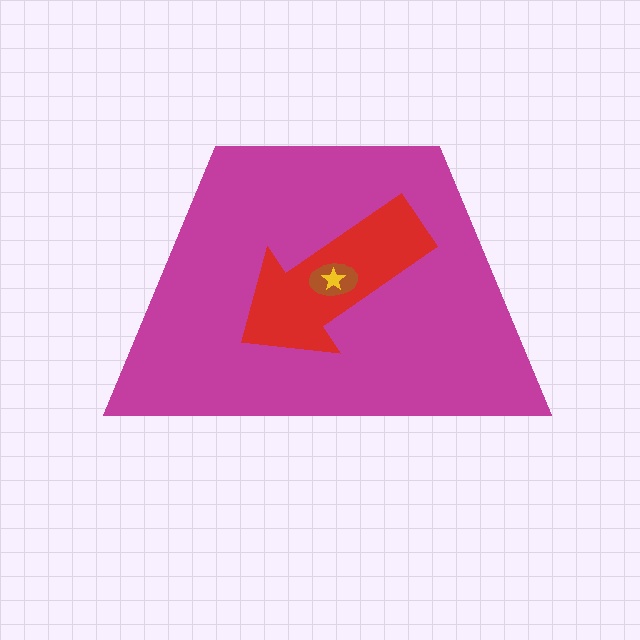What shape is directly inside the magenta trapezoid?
The red arrow.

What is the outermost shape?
The magenta trapezoid.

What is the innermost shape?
The yellow star.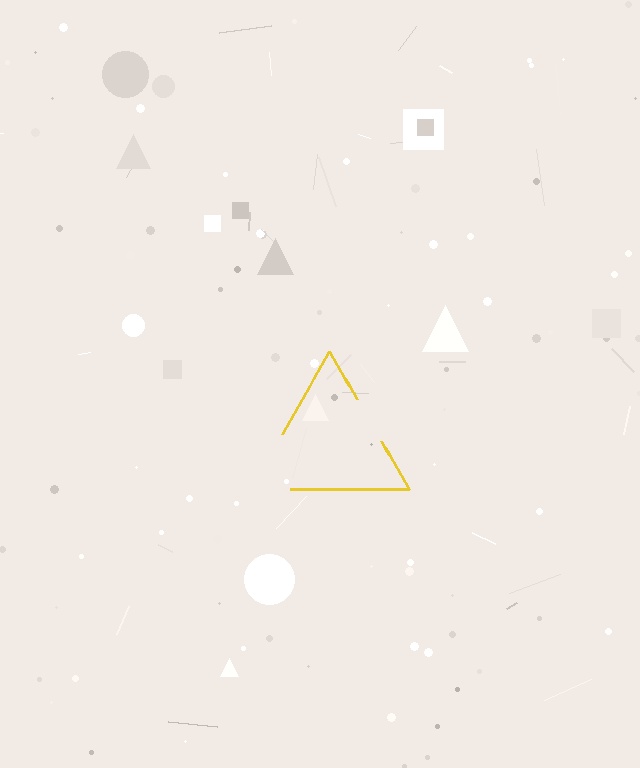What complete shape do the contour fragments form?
The contour fragments form a triangle.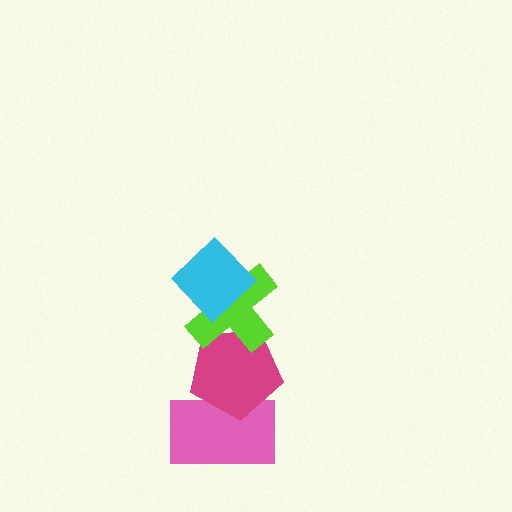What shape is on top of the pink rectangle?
The magenta pentagon is on top of the pink rectangle.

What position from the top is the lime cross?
The lime cross is 2nd from the top.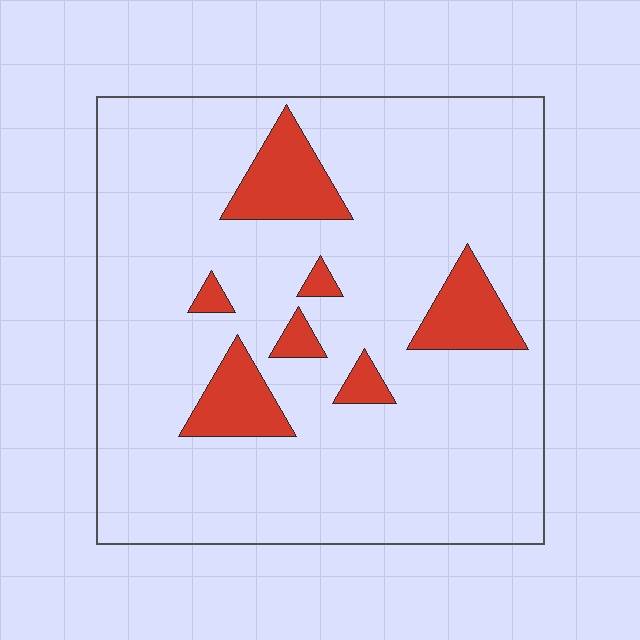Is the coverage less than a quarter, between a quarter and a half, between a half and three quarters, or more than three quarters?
Less than a quarter.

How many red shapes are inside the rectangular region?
7.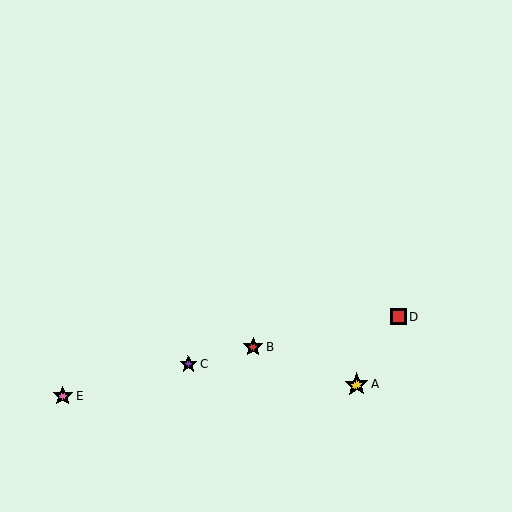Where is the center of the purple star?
The center of the purple star is at (188, 364).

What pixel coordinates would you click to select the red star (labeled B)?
Click at (253, 347) to select the red star B.